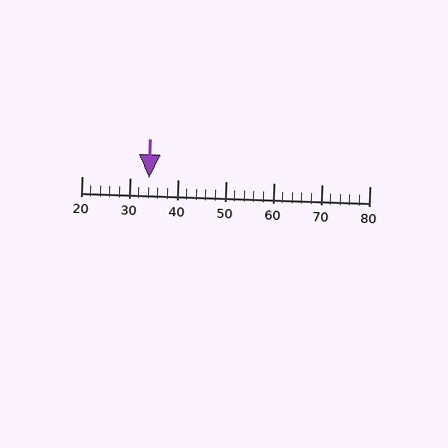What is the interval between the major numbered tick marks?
The major tick marks are spaced 10 units apart.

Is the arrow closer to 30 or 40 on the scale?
The arrow is closer to 30.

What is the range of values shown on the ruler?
The ruler shows values from 20 to 80.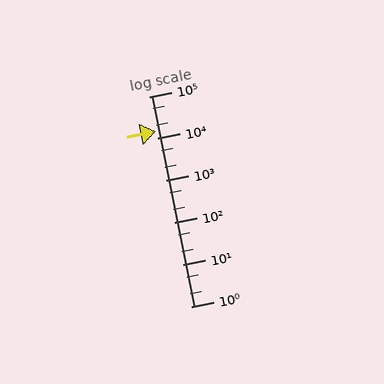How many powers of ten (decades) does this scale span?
The scale spans 5 decades, from 1 to 100000.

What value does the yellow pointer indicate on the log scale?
The pointer indicates approximately 15000.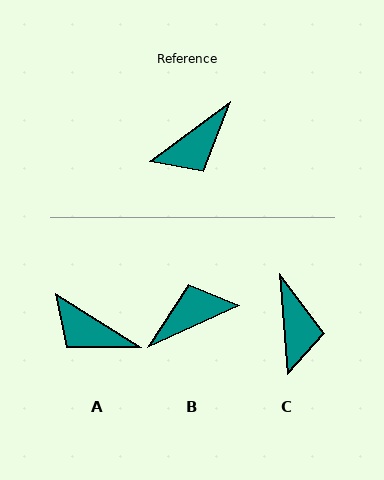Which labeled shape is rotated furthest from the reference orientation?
B, about 168 degrees away.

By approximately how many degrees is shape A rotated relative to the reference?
Approximately 69 degrees clockwise.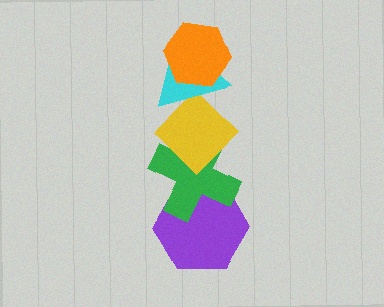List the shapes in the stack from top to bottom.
From top to bottom: the orange hexagon, the cyan triangle, the yellow diamond, the green cross, the purple hexagon.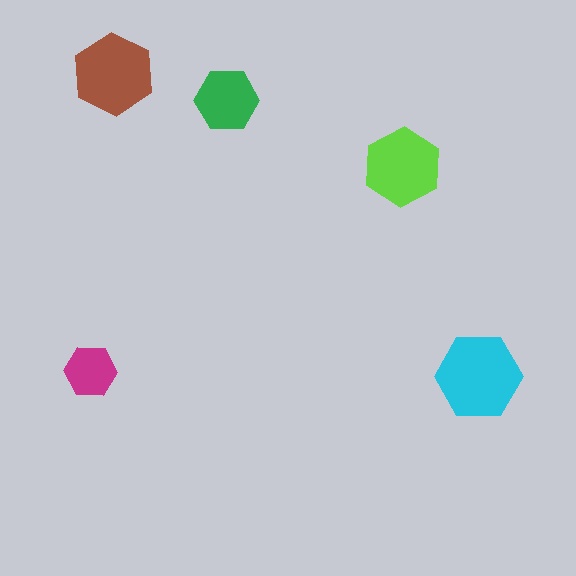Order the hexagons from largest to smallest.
the cyan one, the brown one, the lime one, the green one, the magenta one.